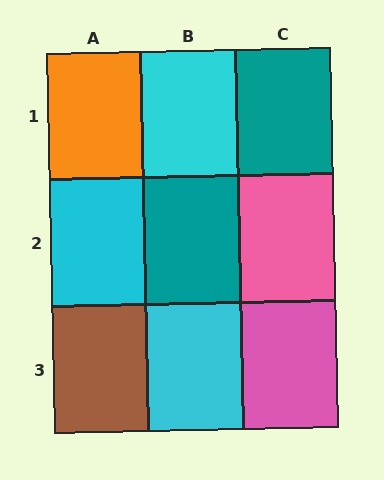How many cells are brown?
1 cell is brown.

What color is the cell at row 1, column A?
Orange.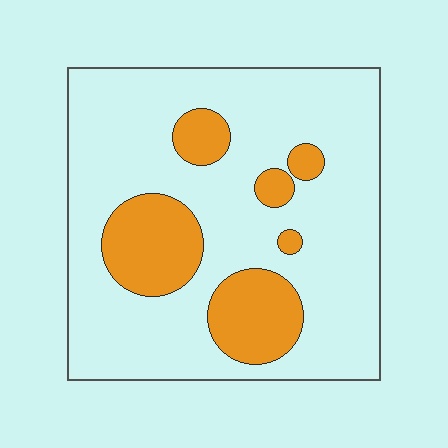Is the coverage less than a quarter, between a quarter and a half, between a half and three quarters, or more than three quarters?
Less than a quarter.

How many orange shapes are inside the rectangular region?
6.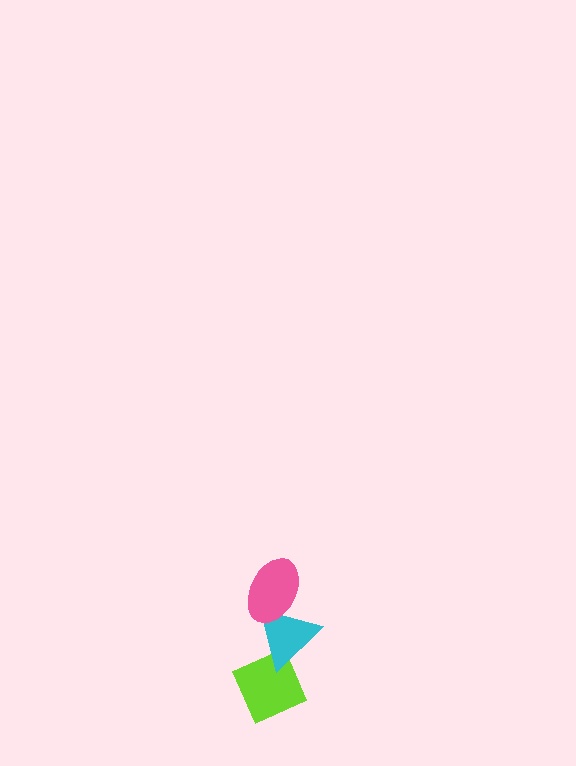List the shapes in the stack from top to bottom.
From top to bottom: the pink ellipse, the cyan triangle, the lime diamond.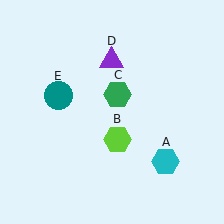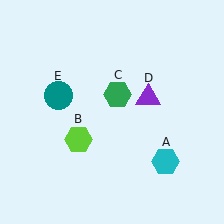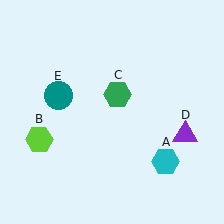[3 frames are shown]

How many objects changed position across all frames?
2 objects changed position: lime hexagon (object B), purple triangle (object D).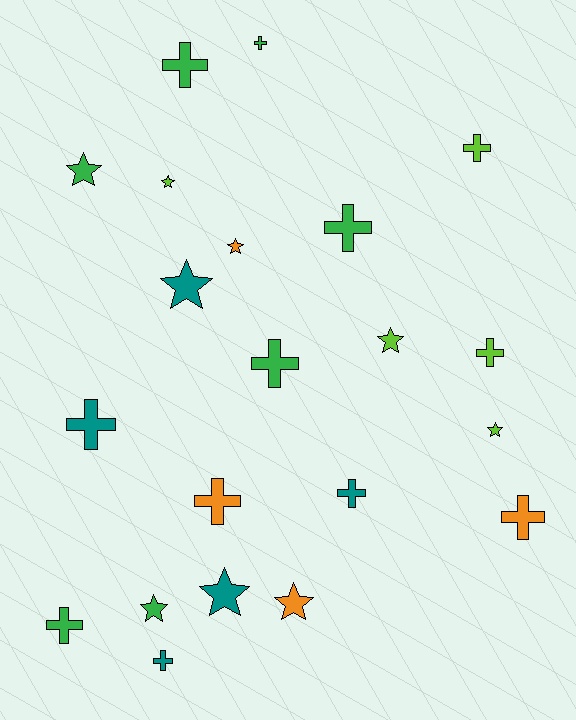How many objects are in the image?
There are 21 objects.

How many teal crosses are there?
There are 3 teal crosses.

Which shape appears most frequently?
Cross, with 12 objects.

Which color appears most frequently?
Green, with 7 objects.